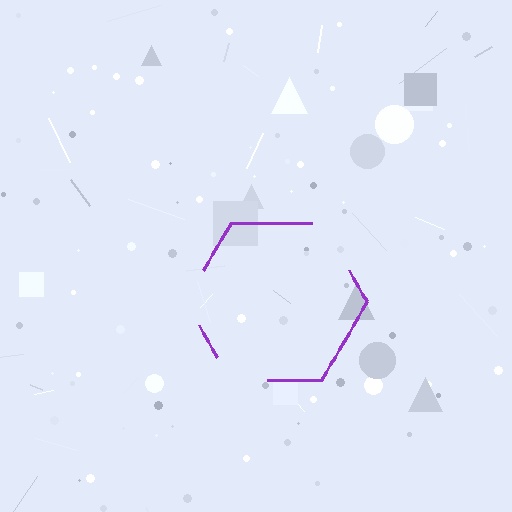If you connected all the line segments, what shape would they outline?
They would outline a hexagon.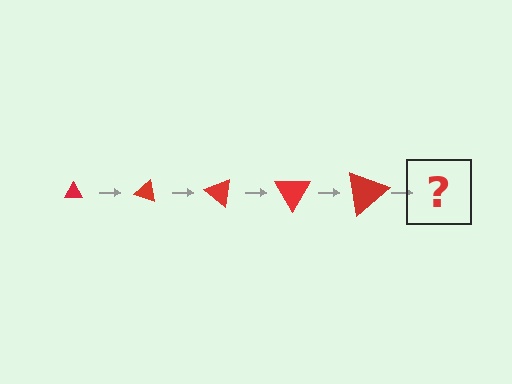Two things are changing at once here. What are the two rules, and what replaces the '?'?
The two rules are that the triangle grows larger each step and it rotates 20 degrees each step. The '?' should be a triangle, larger than the previous one and rotated 100 degrees from the start.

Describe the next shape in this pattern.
It should be a triangle, larger than the previous one and rotated 100 degrees from the start.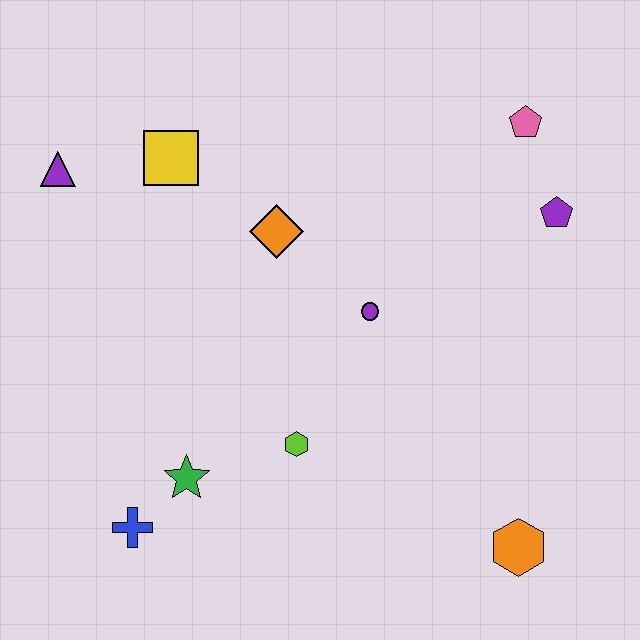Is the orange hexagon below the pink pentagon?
Yes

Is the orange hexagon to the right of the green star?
Yes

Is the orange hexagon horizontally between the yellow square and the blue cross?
No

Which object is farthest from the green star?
The pink pentagon is farthest from the green star.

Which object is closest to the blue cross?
The green star is closest to the blue cross.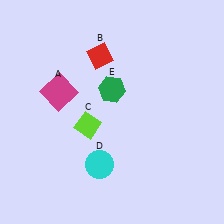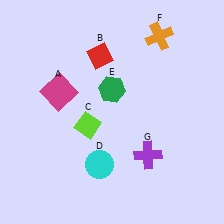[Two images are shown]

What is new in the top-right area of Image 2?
An orange cross (F) was added in the top-right area of Image 2.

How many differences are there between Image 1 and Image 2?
There are 2 differences between the two images.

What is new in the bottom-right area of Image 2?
A purple cross (G) was added in the bottom-right area of Image 2.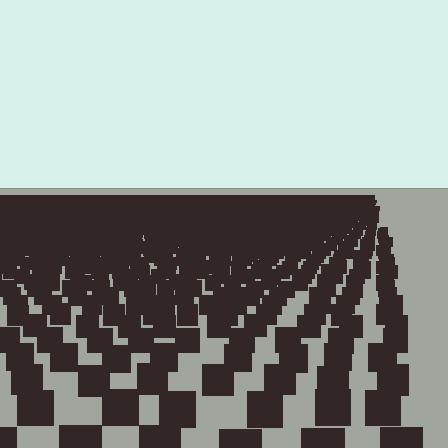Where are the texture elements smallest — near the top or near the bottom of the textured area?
Near the top.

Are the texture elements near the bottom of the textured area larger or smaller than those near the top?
Larger. Near the bottom, elements are closer to the viewer and appear at a bigger on-screen size.